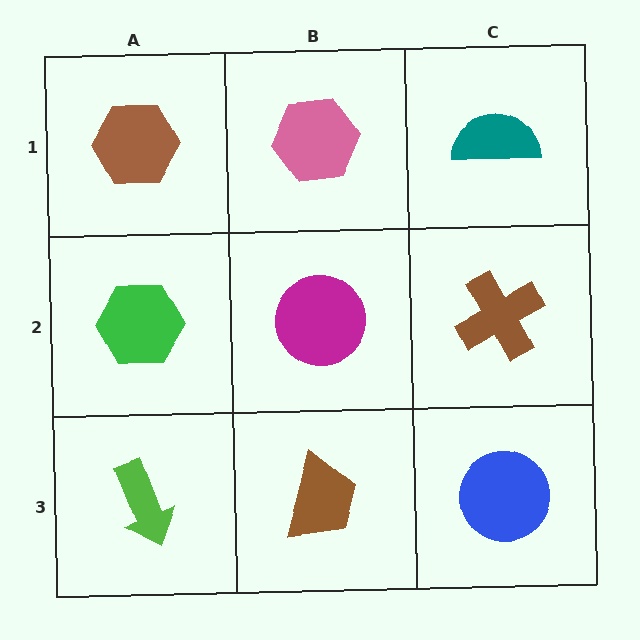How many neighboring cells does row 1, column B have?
3.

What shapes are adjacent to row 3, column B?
A magenta circle (row 2, column B), a lime arrow (row 3, column A), a blue circle (row 3, column C).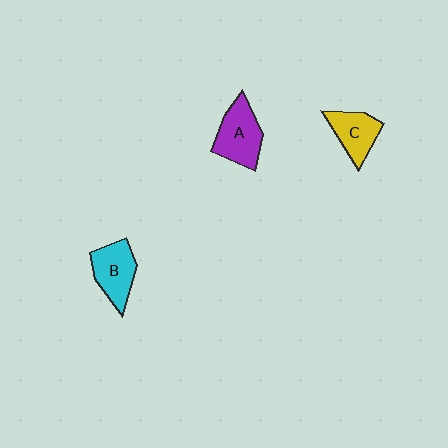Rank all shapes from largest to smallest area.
From largest to smallest: A (purple), B (cyan), C (yellow).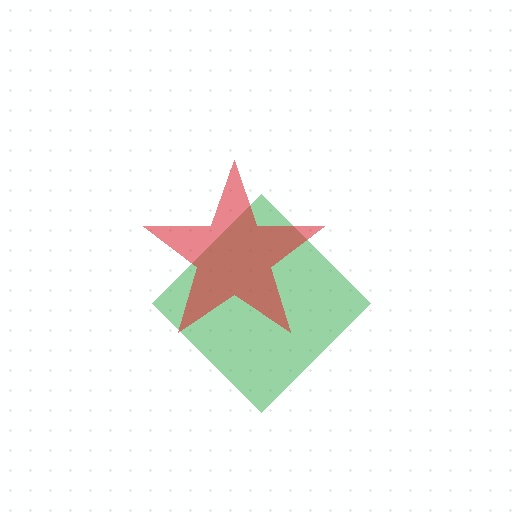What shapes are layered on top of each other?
The layered shapes are: a green diamond, a red star.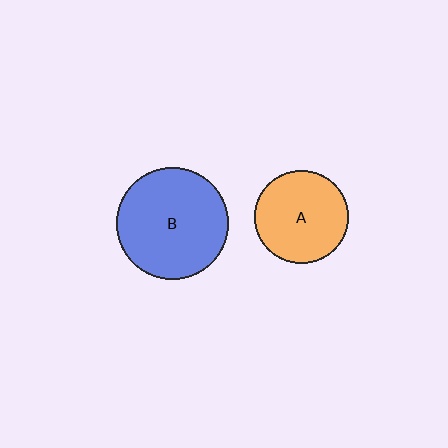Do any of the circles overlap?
No, none of the circles overlap.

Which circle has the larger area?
Circle B (blue).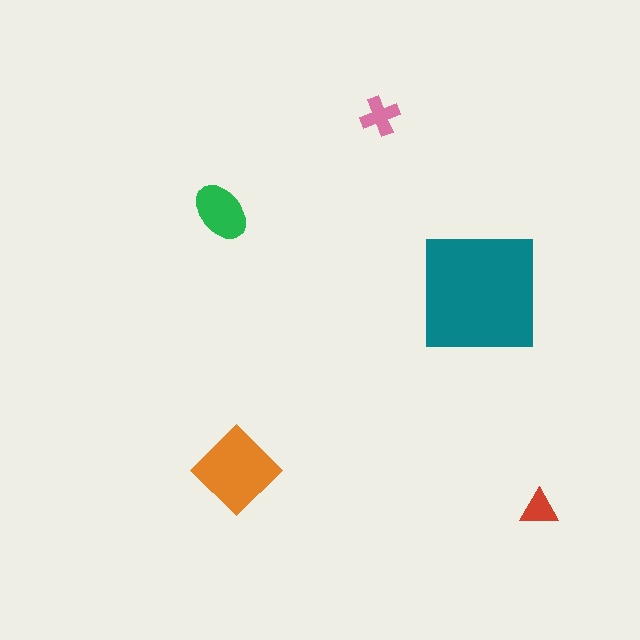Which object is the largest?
The teal square.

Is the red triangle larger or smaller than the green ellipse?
Smaller.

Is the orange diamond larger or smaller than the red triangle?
Larger.